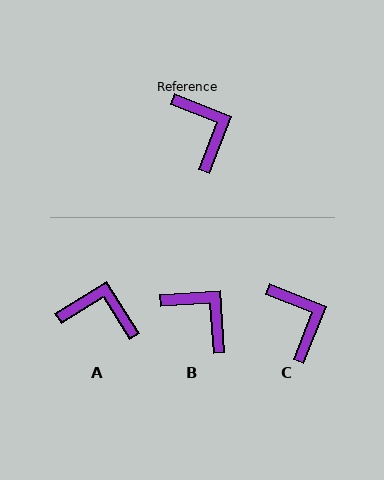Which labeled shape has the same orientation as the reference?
C.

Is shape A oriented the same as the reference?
No, it is off by about 54 degrees.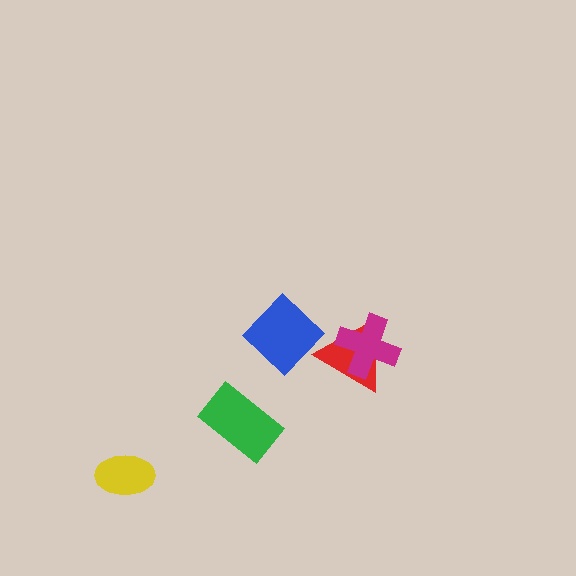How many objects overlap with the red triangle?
1 object overlaps with the red triangle.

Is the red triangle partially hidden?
Yes, it is partially covered by another shape.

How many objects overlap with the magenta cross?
1 object overlaps with the magenta cross.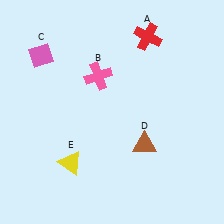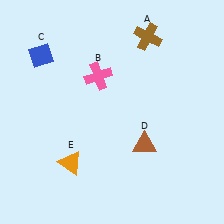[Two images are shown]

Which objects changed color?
A changed from red to brown. C changed from pink to blue. E changed from yellow to orange.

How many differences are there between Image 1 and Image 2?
There are 3 differences between the two images.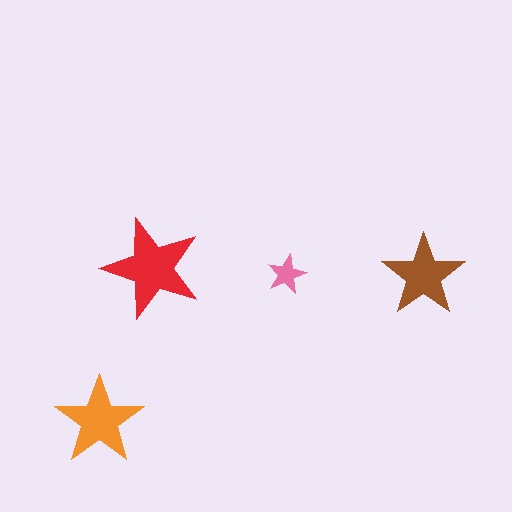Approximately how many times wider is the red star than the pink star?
About 2.5 times wider.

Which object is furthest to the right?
The brown star is rightmost.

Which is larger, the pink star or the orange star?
The orange one.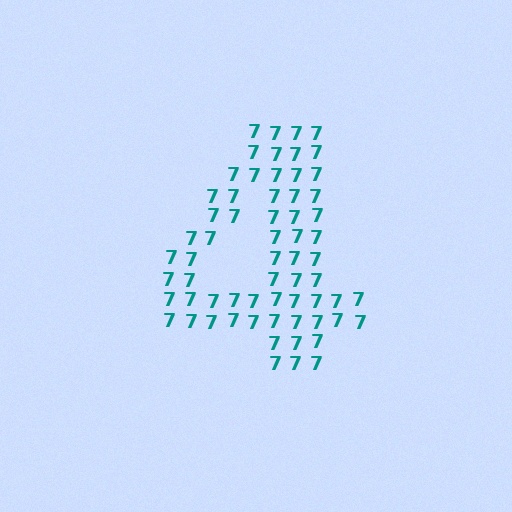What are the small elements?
The small elements are digit 7's.